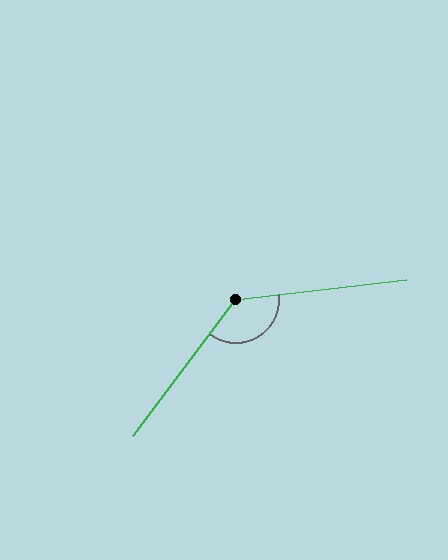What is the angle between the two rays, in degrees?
Approximately 133 degrees.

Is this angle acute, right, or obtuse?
It is obtuse.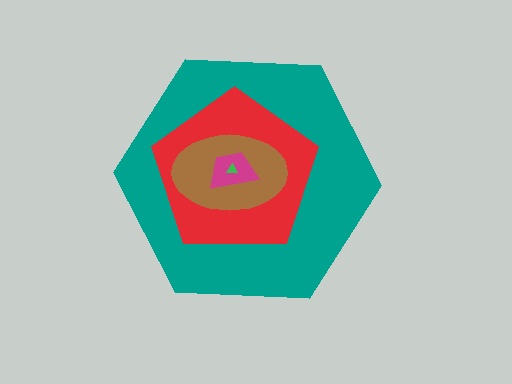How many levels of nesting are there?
5.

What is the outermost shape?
The teal hexagon.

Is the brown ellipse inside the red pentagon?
Yes.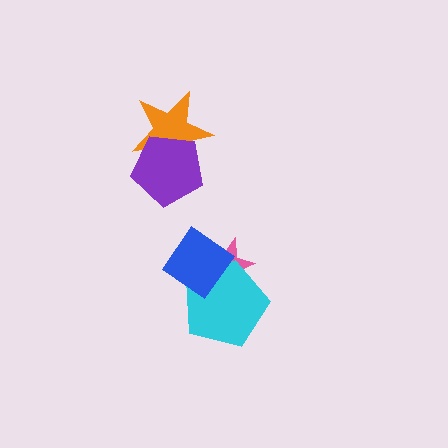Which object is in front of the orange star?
The purple pentagon is in front of the orange star.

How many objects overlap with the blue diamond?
2 objects overlap with the blue diamond.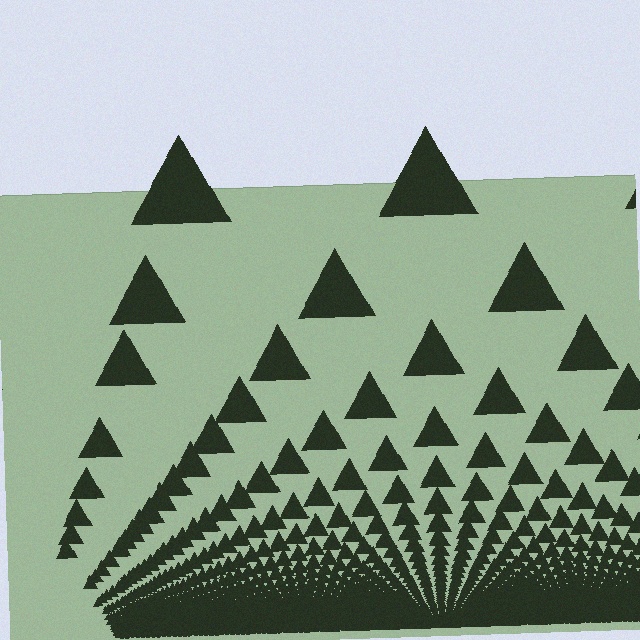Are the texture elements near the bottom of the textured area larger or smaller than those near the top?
Smaller. The gradient is inverted — elements near the bottom are smaller and denser.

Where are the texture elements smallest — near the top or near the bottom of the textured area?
Near the bottom.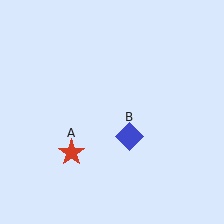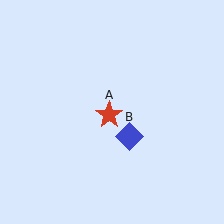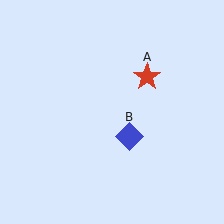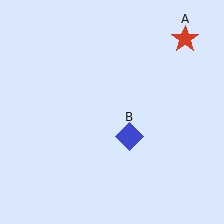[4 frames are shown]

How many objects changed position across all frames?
1 object changed position: red star (object A).